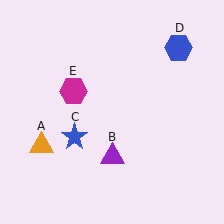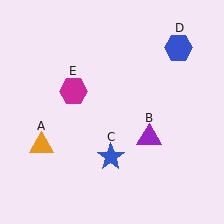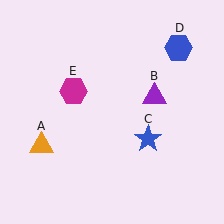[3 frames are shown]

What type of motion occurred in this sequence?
The purple triangle (object B), blue star (object C) rotated counterclockwise around the center of the scene.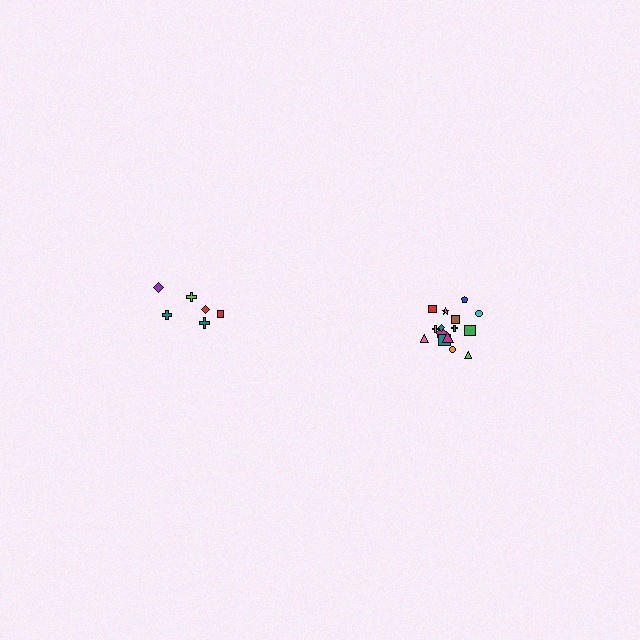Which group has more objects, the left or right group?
The right group.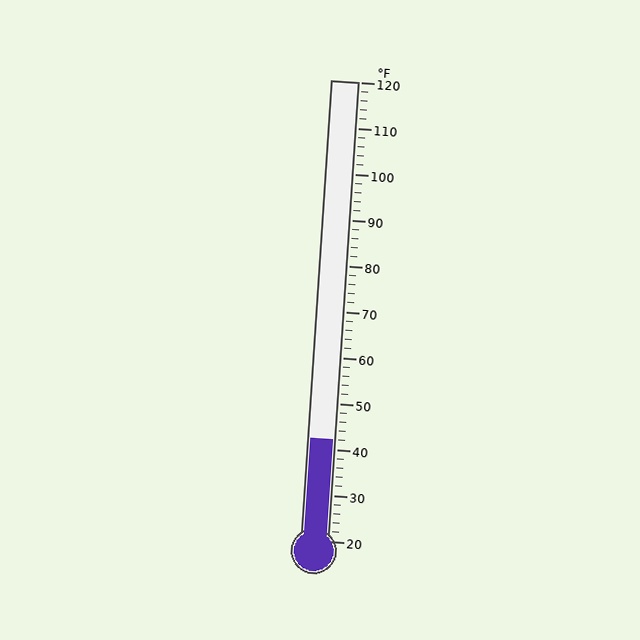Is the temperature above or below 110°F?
The temperature is below 110°F.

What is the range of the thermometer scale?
The thermometer scale ranges from 20°F to 120°F.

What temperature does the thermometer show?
The thermometer shows approximately 42°F.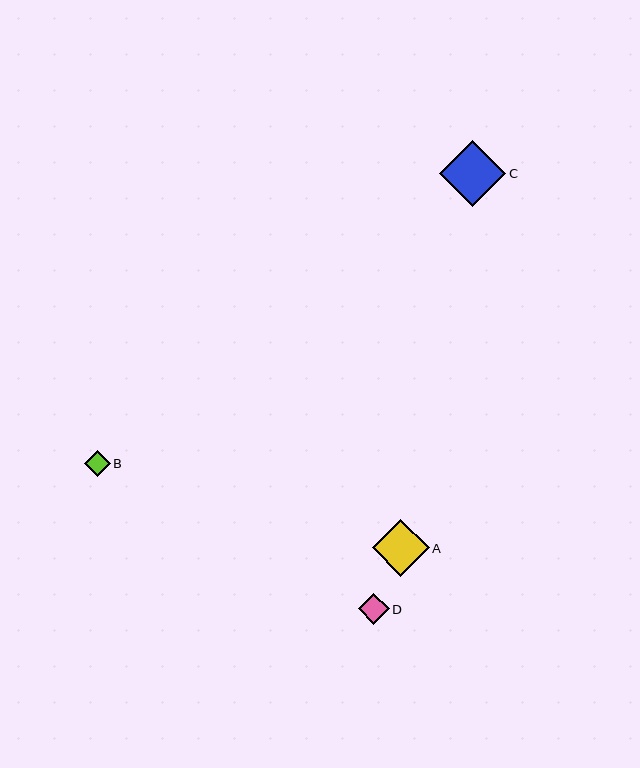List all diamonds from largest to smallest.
From largest to smallest: C, A, D, B.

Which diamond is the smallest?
Diamond B is the smallest with a size of approximately 26 pixels.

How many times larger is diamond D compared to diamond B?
Diamond D is approximately 1.2 times the size of diamond B.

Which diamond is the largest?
Diamond C is the largest with a size of approximately 66 pixels.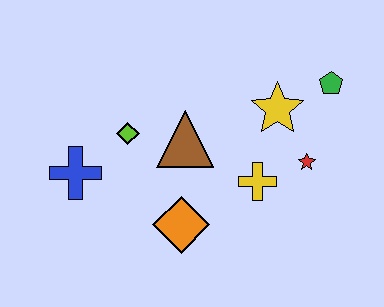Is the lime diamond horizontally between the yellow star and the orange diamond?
No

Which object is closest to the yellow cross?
The red star is closest to the yellow cross.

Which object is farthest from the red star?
The blue cross is farthest from the red star.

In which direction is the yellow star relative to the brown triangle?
The yellow star is to the right of the brown triangle.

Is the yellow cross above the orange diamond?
Yes